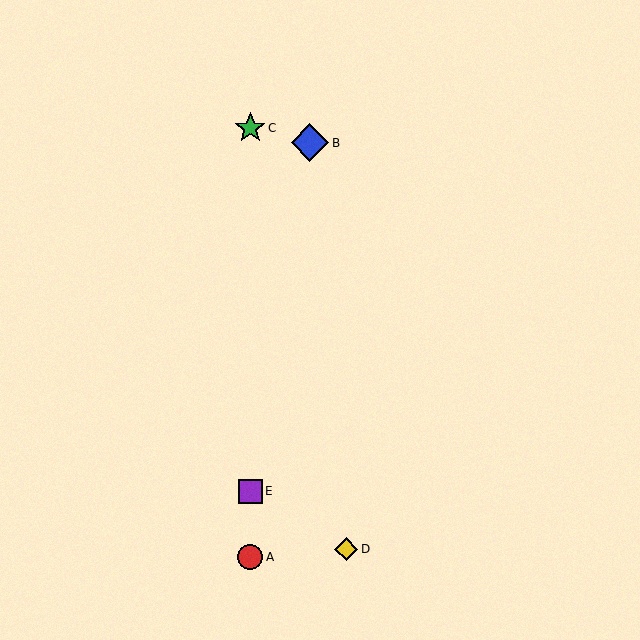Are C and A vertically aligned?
Yes, both are at x≈250.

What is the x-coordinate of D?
Object D is at x≈346.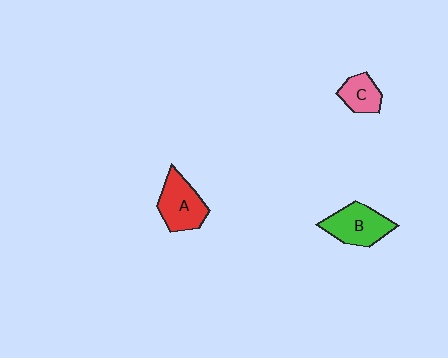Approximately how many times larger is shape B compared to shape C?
Approximately 1.7 times.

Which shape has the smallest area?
Shape C (pink).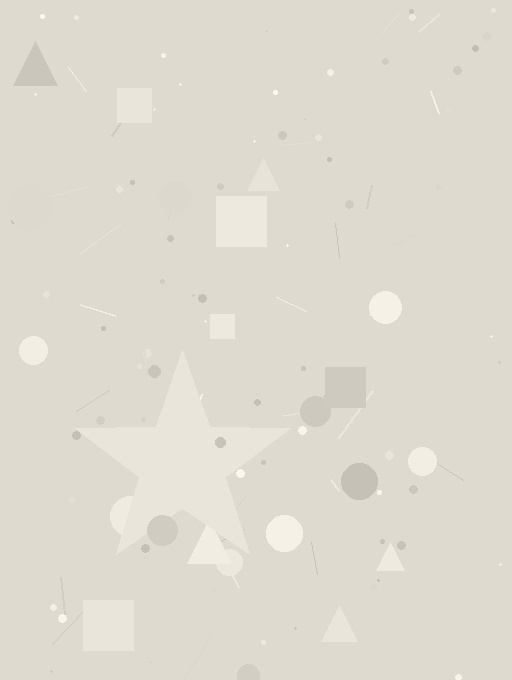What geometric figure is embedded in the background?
A star is embedded in the background.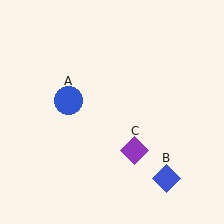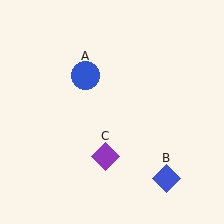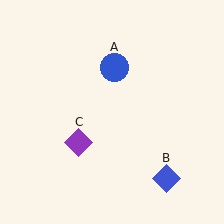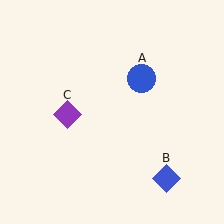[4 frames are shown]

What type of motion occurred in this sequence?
The blue circle (object A), purple diamond (object C) rotated clockwise around the center of the scene.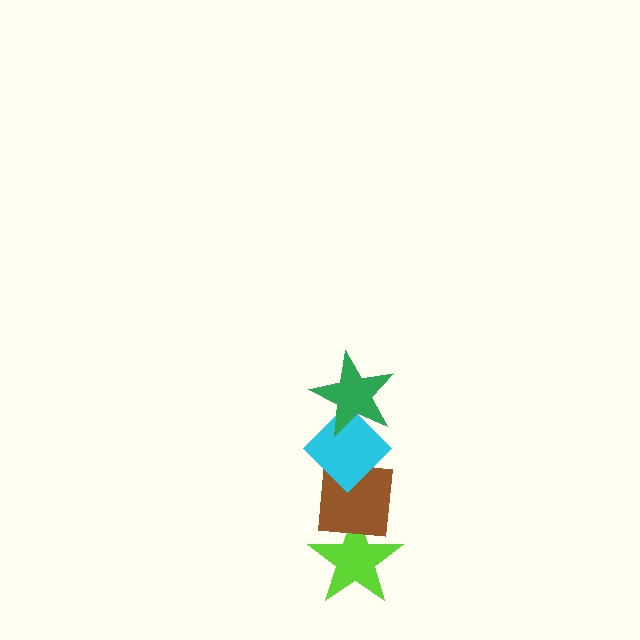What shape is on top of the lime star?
The brown square is on top of the lime star.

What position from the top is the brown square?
The brown square is 3rd from the top.